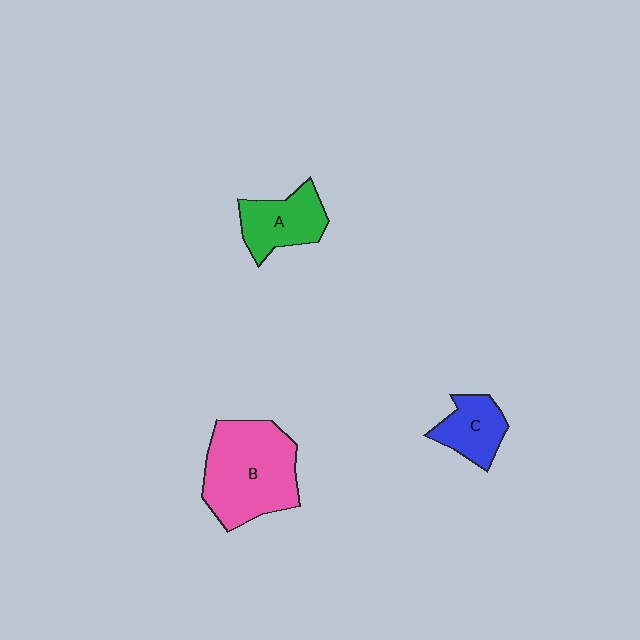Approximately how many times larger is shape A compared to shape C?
Approximately 1.2 times.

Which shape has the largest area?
Shape B (pink).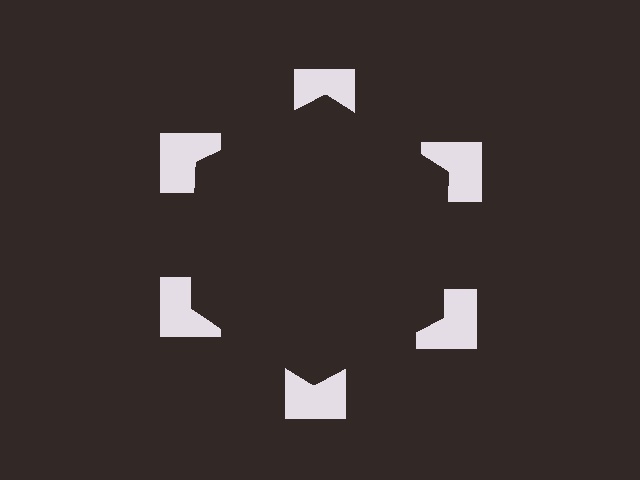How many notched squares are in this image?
There are 6 — one at each vertex of the illusory hexagon.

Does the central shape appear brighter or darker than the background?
It typically appears slightly darker than the background, even though no actual brightness change is drawn.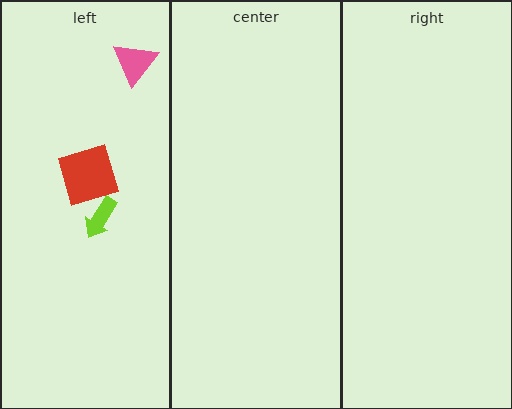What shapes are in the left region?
The pink triangle, the lime arrow, the red square.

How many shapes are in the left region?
3.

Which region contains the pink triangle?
The left region.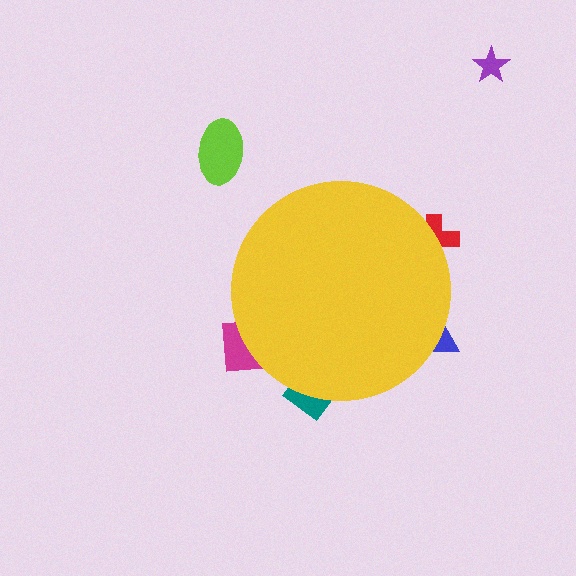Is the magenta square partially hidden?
Yes, the magenta square is partially hidden behind the yellow circle.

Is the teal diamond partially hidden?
Yes, the teal diamond is partially hidden behind the yellow circle.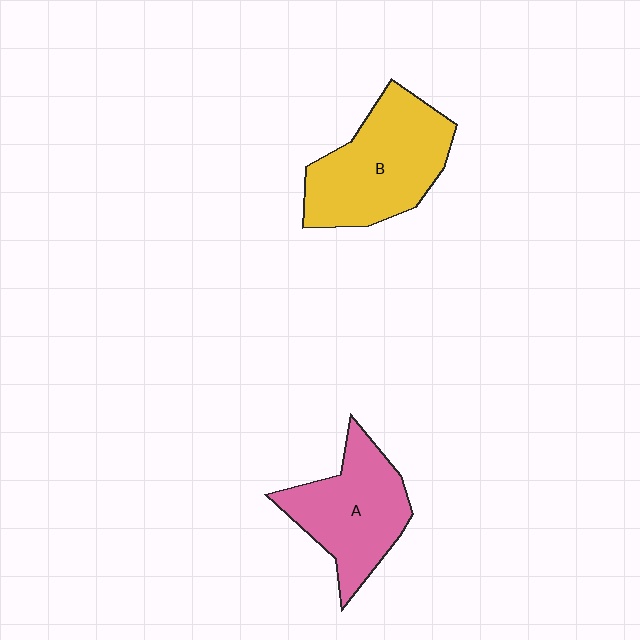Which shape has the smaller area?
Shape A (pink).